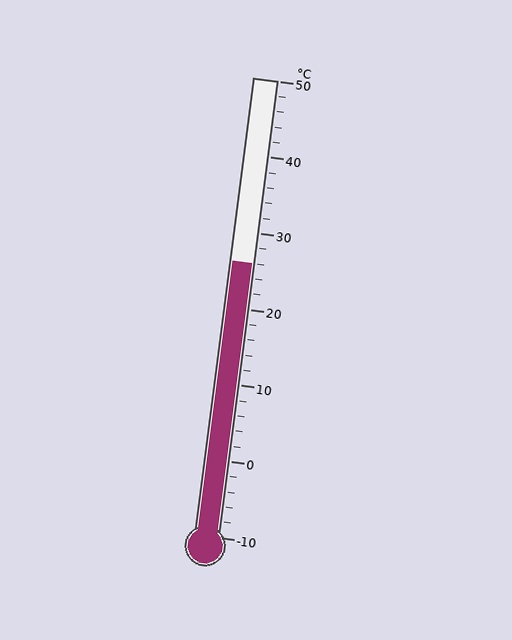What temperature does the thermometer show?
The thermometer shows approximately 26°C.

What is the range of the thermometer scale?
The thermometer scale ranges from -10°C to 50°C.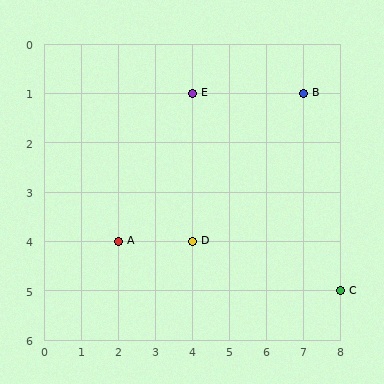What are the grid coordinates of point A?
Point A is at grid coordinates (2, 4).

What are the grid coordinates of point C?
Point C is at grid coordinates (8, 5).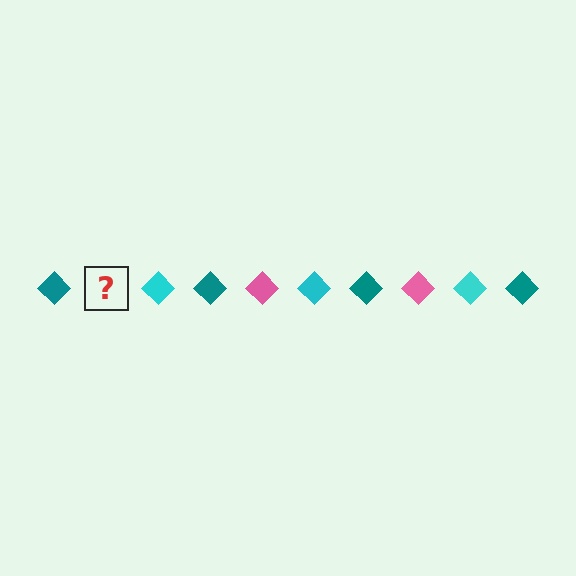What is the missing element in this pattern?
The missing element is a pink diamond.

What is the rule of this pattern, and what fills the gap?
The rule is that the pattern cycles through teal, pink, cyan diamonds. The gap should be filled with a pink diamond.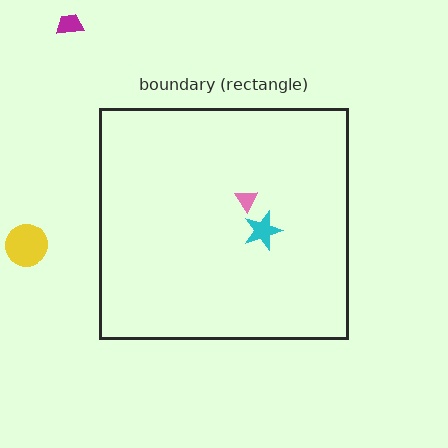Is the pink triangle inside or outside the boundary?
Inside.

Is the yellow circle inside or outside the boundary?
Outside.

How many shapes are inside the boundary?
2 inside, 2 outside.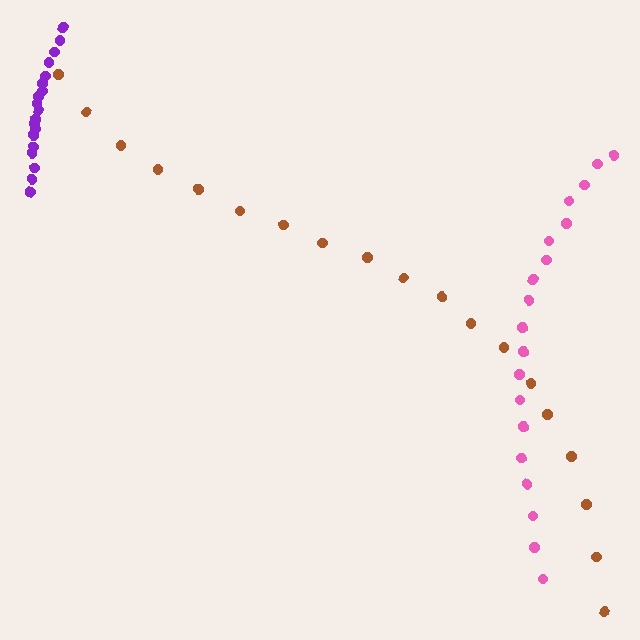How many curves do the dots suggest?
There are 3 distinct paths.